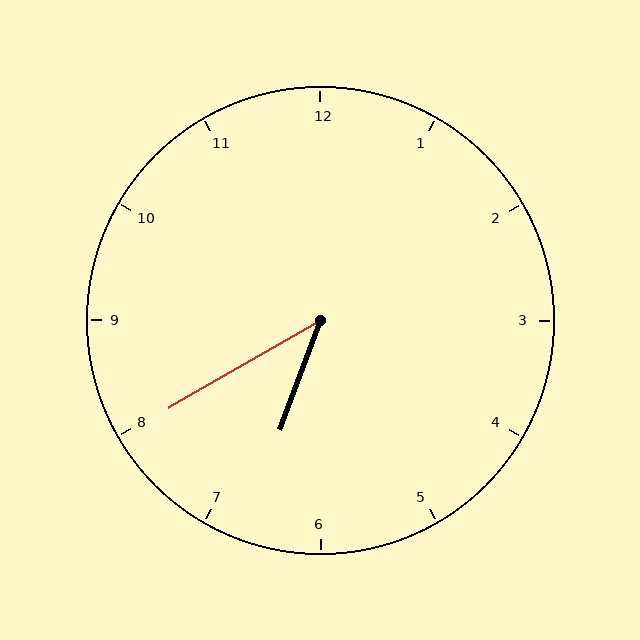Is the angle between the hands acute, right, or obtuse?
It is acute.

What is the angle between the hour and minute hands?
Approximately 40 degrees.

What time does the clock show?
6:40.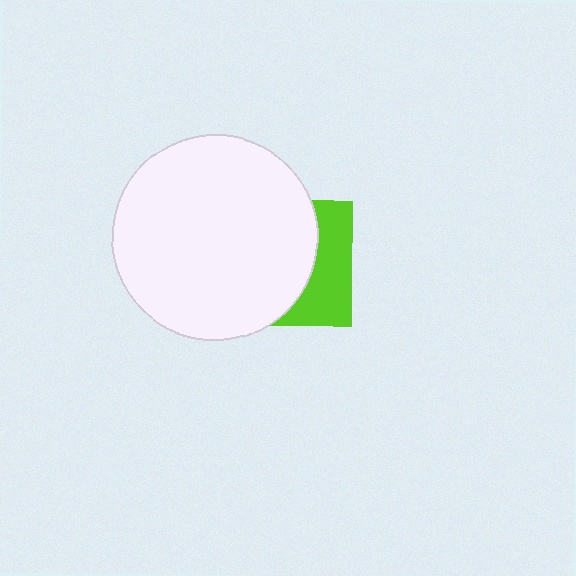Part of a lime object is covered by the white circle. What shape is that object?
It is a square.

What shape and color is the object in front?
The object in front is a white circle.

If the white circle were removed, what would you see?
You would see the complete lime square.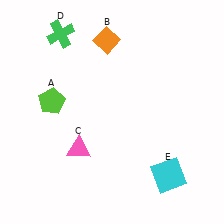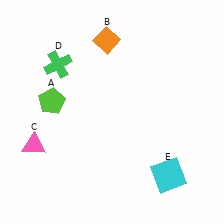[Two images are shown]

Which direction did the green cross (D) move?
The green cross (D) moved down.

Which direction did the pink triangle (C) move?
The pink triangle (C) moved left.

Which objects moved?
The objects that moved are: the pink triangle (C), the green cross (D).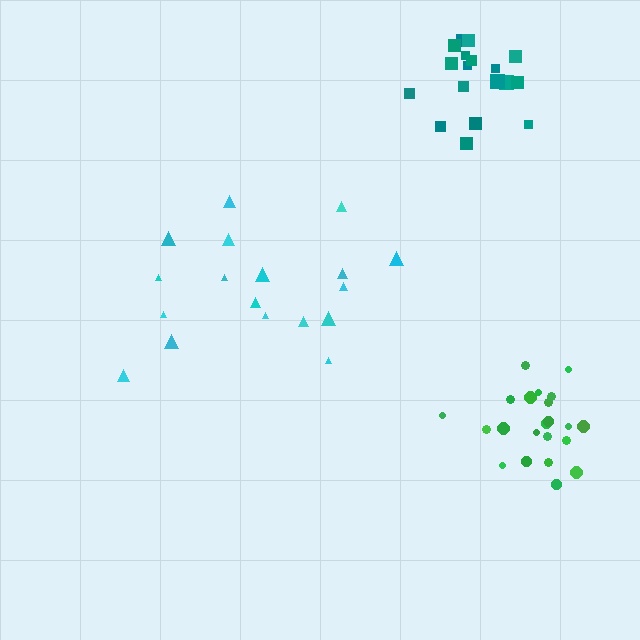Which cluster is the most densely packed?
Green.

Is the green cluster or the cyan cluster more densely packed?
Green.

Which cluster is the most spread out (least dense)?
Cyan.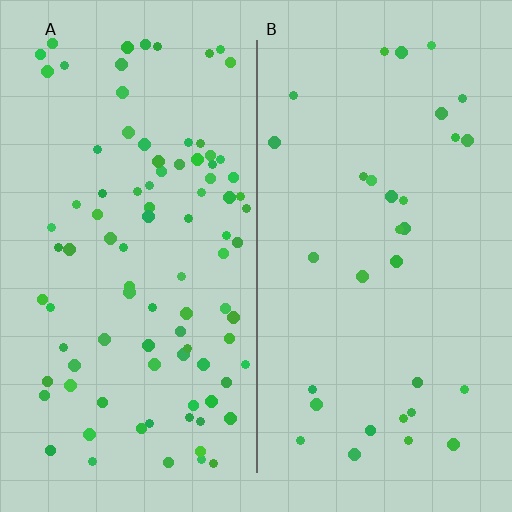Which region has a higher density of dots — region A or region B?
A (the left).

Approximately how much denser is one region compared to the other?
Approximately 3.0× — region A over region B.